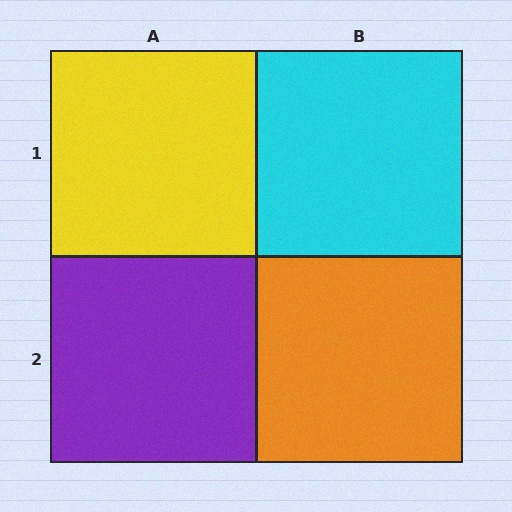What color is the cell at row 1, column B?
Cyan.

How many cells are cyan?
1 cell is cyan.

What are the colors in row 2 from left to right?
Purple, orange.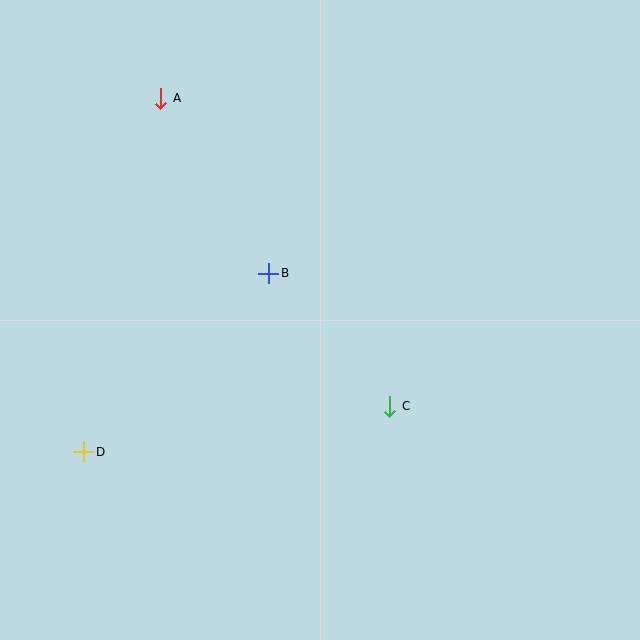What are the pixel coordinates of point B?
Point B is at (269, 273).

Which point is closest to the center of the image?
Point B at (269, 273) is closest to the center.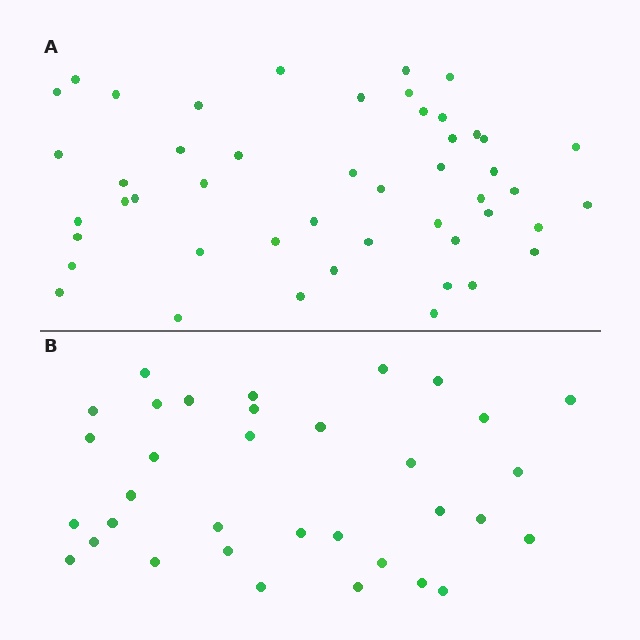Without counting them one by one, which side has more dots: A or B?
Region A (the top region) has more dots.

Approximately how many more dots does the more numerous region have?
Region A has approximately 15 more dots than region B.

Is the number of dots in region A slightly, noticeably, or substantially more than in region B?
Region A has noticeably more, but not dramatically so. The ratio is roughly 1.4 to 1.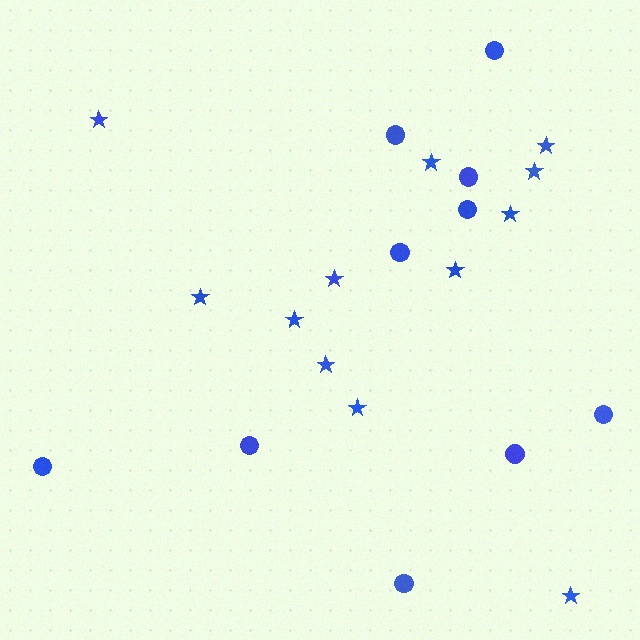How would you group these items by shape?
There are 2 groups: one group of circles (10) and one group of stars (12).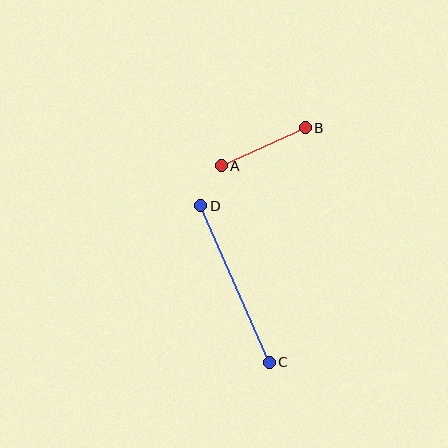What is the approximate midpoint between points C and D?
The midpoint is at approximately (235, 284) pixels.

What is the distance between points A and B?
The distance is approximately 92 pixels.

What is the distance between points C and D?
The distance is approximately 171 pixels.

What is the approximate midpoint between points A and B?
The midpoint is at approximately (263, 147) pixels.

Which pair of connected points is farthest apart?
Points C and D are farthest apart.